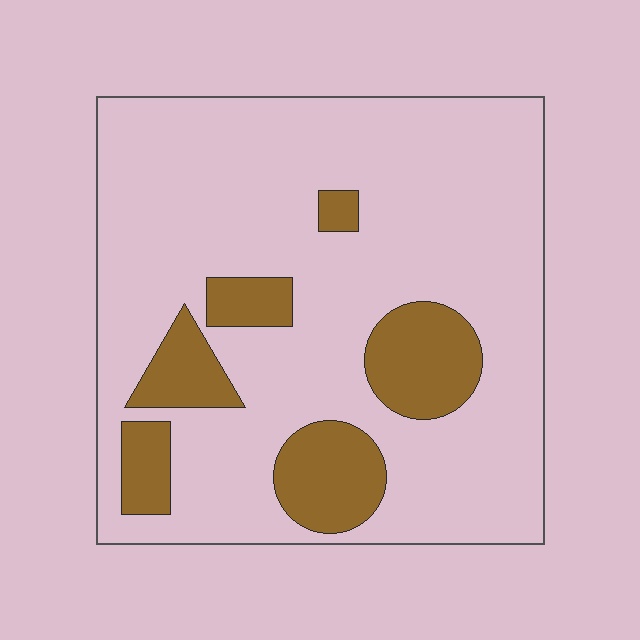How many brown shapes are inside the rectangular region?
6.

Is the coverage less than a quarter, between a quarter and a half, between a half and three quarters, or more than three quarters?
Less than a quarter.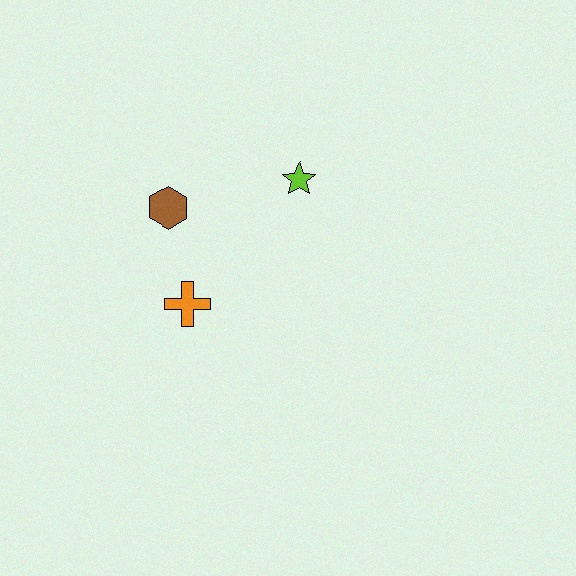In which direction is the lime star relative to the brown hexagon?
The lime star is to the right of the brown hexagon.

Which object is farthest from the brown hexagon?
The lime star is farthest from the brown hexagon.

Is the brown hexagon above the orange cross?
Yes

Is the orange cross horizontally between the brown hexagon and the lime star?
Yes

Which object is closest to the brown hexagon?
The orange cross is closest to the brown hexagon.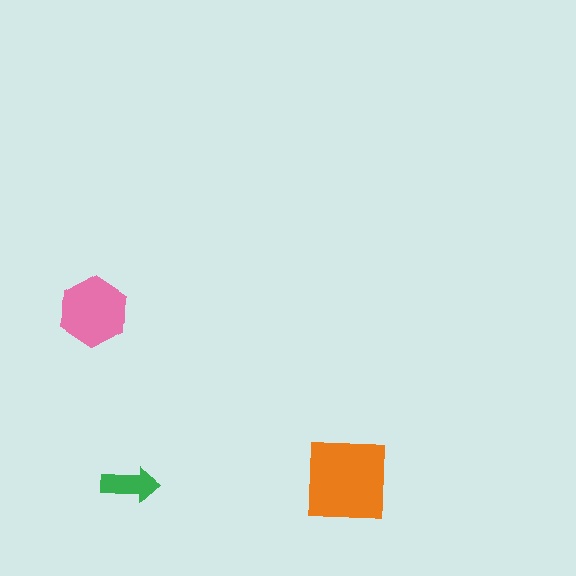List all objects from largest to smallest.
The orange square, the pink hexagon, the green arrow.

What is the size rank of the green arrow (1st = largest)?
3rd.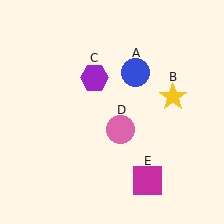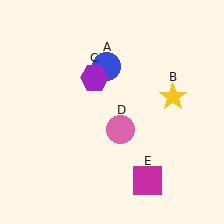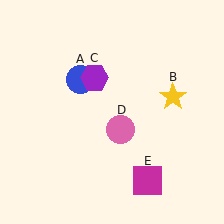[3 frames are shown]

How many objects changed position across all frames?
1 object changed position: blue circle (object A).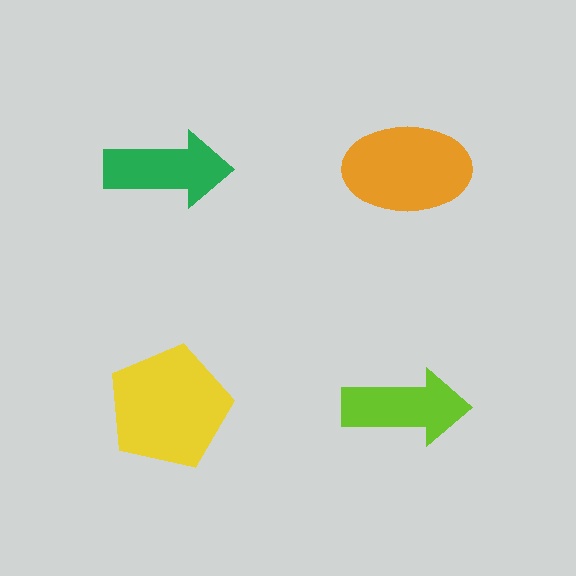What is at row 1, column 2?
An orange ellipse.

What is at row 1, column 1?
A green arrow.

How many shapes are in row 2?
2 shapes.